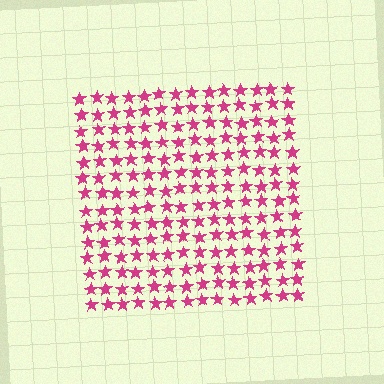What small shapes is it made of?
It is made of small stars.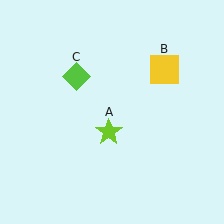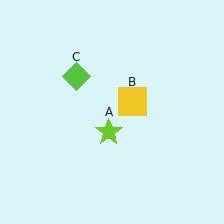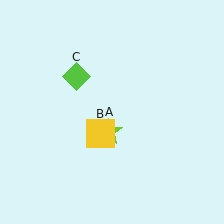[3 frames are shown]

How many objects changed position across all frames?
1 object changed position: yellow square (object B).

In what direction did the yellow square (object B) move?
The yellow square (object B) moved down and to the left.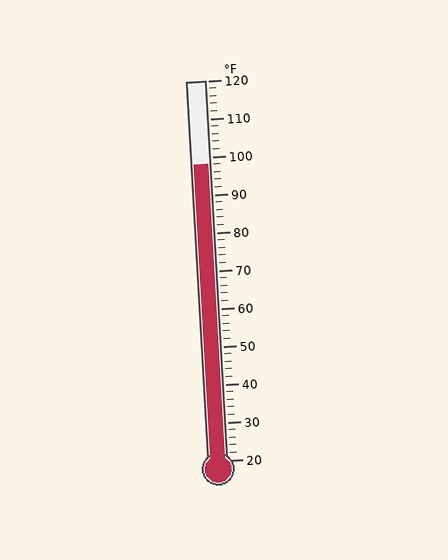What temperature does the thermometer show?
The thermometer shows approximately 98°F.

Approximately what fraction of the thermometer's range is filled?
The thermometer is filled to approximately 80% of its range.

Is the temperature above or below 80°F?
The temperature is above 80°F.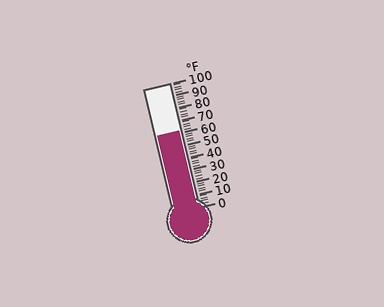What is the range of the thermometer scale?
The thermometer scale ranges from 0°F to 100°F.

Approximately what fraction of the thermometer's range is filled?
The thermometer is filled to approximately 60% of its range.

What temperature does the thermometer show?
The thermometer shows approximately 62°F.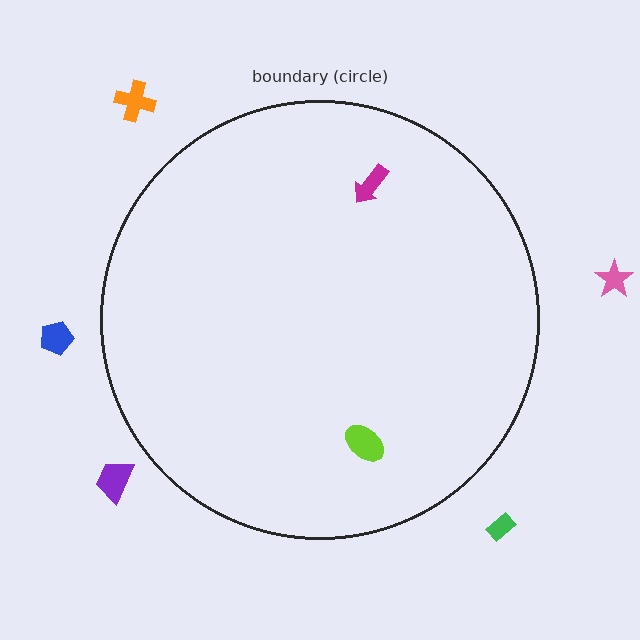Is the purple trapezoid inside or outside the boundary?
Outside.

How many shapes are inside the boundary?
2 inside, 5 outside.